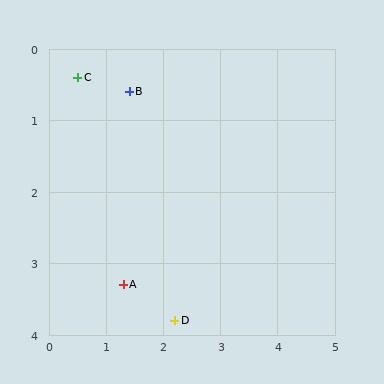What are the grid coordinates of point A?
Point A is at approximately (1.3, 3.3).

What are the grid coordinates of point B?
Point B is at approximately (1.4, 0.6).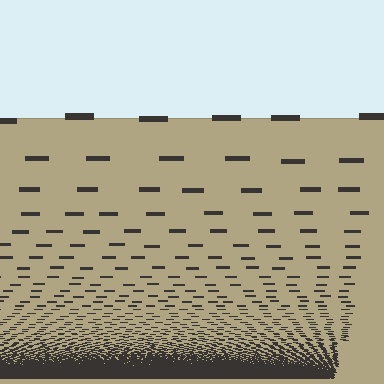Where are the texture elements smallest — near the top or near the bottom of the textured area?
Near the bottom.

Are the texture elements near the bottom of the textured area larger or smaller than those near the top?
Smaller. The gradient is inverted — elements near the bottom are smaller and denser.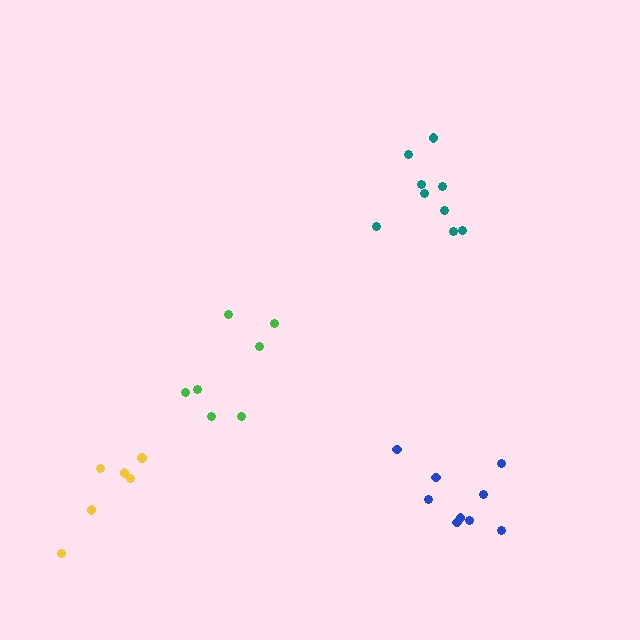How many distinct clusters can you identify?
There are 4 distinct clusters.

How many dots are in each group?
Group 1: 6 dots, Group 2: 7 dots, Group 3: 9 dots, Group 4: 9 dots (31 total).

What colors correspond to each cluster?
The clusters are colored: yellow, green, teal, blue.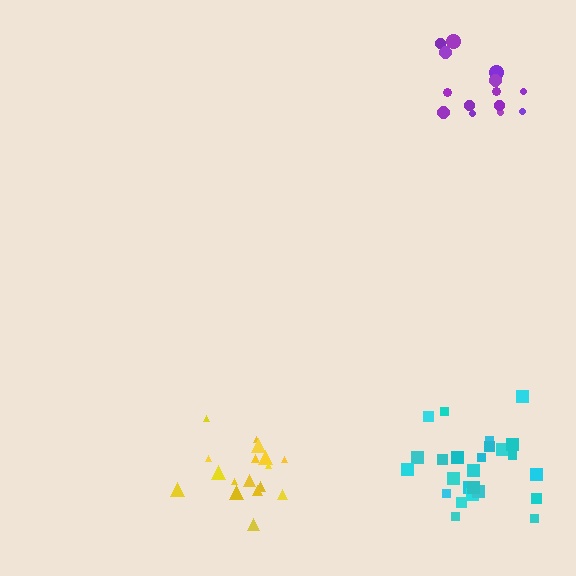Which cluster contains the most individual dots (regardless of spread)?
Cyan (25).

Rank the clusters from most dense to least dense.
purple, cyan, yellow.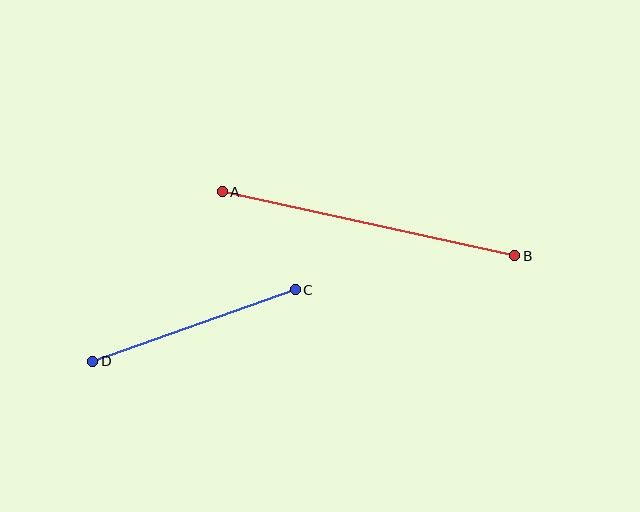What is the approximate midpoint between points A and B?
The midpoint is at approximately (368, 224) pixels.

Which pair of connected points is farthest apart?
Points A and B are farthest apart.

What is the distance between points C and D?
The distance is approximately 215 pixels.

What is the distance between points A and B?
The distance is approximately 299 pixels.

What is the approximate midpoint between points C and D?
The midpoint is at approximately (194, 326) pixels.